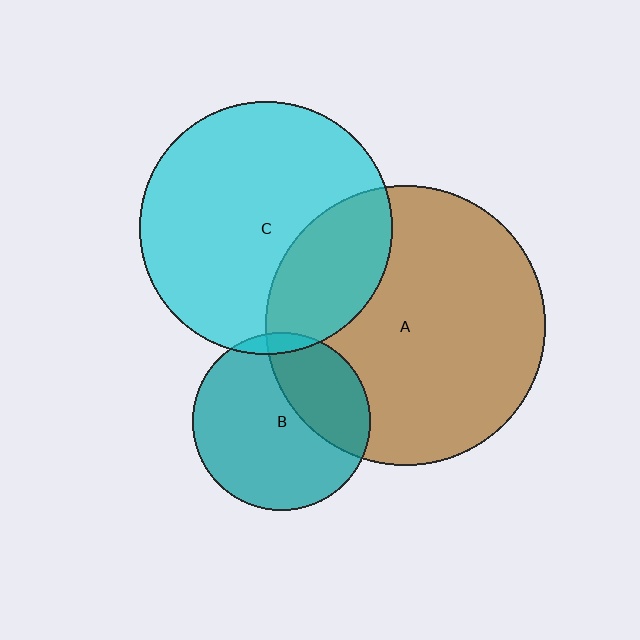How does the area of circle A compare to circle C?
Approximately 1.2 times.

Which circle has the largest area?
Circle A (brown).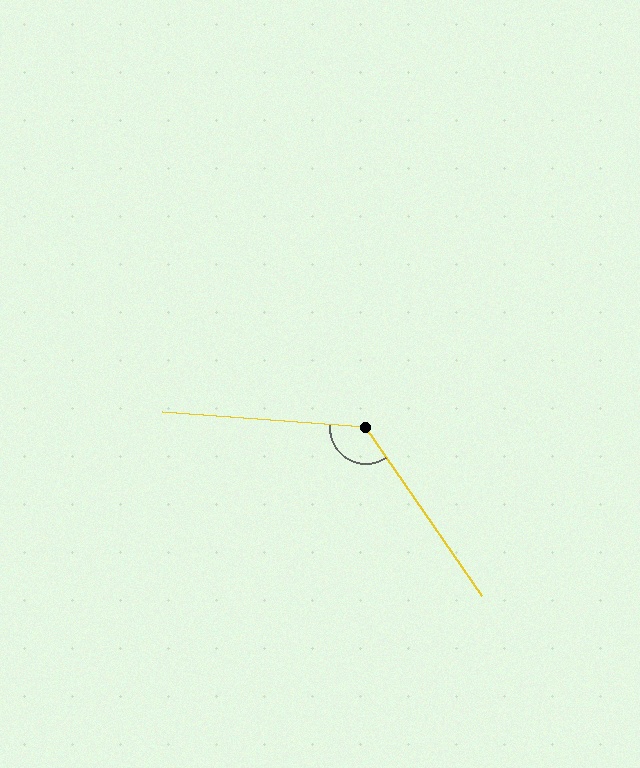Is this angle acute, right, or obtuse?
It is obtuse.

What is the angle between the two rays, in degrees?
Approximately 128 degrees.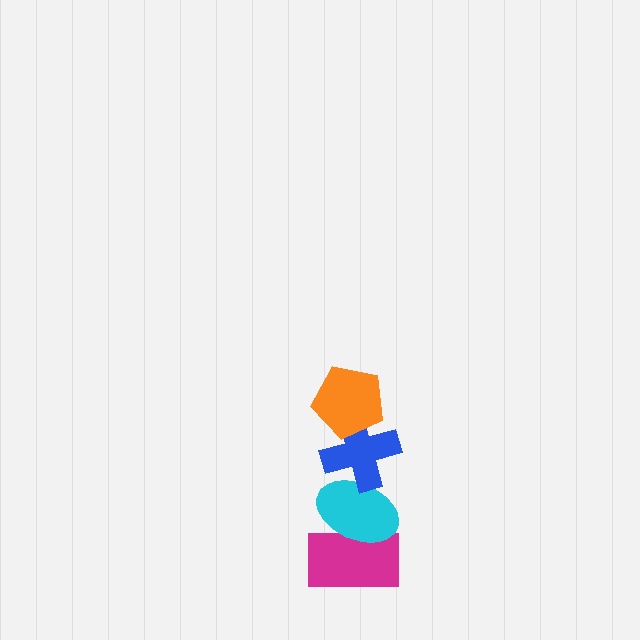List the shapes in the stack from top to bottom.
From top to bottom: the orange pentagon, the blue cross, the cyan ellipse, the magenta rectangle.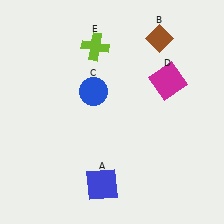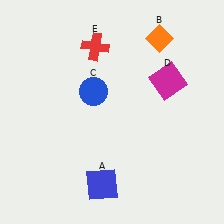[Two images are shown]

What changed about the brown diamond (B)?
In Image 1, B is brown. In Image 2, it changed to orange.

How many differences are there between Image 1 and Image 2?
There are 2 differences between the two images.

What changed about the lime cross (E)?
In Image 1, E is lime. In Image 2, it changed to red.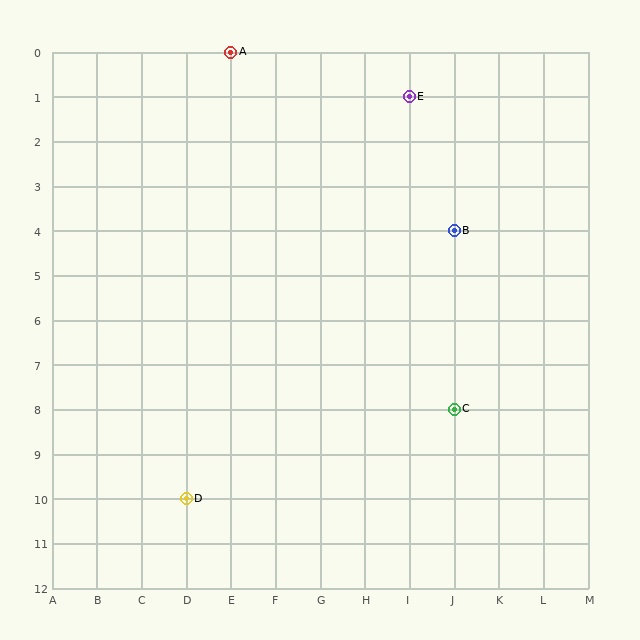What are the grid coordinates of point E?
Point E is at grid coordinates (I, 1).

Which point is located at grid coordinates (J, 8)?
Point C is at (J, 8).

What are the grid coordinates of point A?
Point A is at grid coordinates (E, 0).